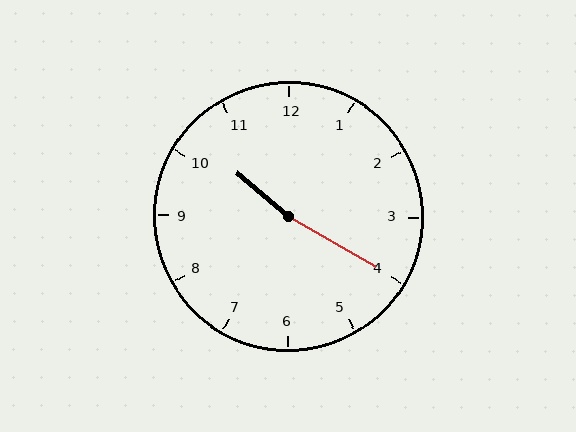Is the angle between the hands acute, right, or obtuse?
It is obtuse.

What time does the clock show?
10:20.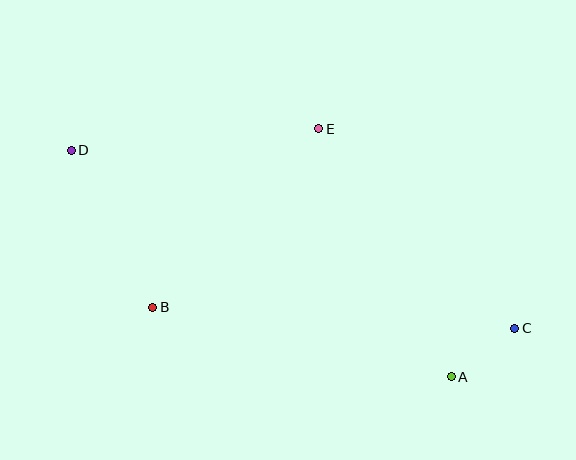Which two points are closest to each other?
Points A and C are closest to each other.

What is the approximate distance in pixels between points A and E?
The distance between A and E is approximately 281 pixels.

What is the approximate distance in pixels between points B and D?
The distance between B and D is approximately 177 pixels.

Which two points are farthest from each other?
Points C and D are farthest from each other.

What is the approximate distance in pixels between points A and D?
The distance between A and D is approximately 443 pixels.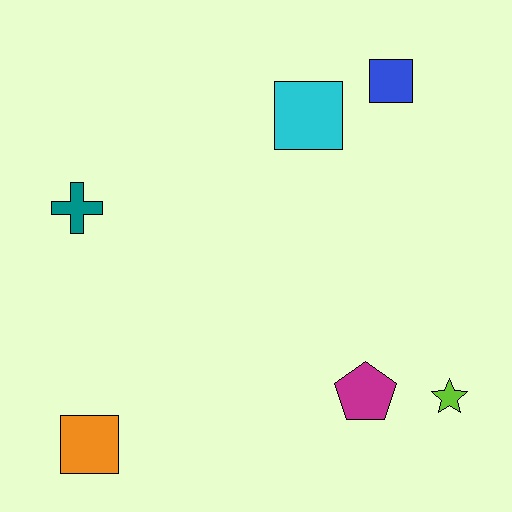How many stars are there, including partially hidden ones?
There is 1 star.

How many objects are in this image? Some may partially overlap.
There are 6 objects.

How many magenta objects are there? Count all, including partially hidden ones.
There is 1 magenta object.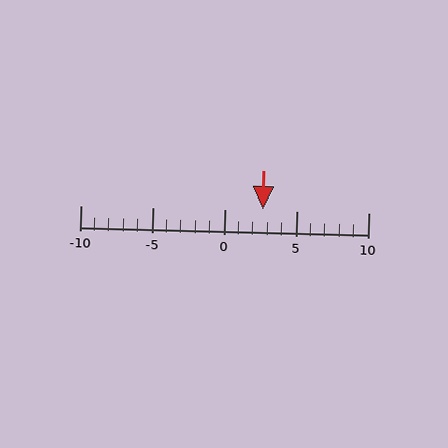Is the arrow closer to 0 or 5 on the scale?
The arrow is closer to 5.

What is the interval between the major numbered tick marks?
The major tick marks are spaced 5 units apart.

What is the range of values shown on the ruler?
The ruler shows values from -10 to 10.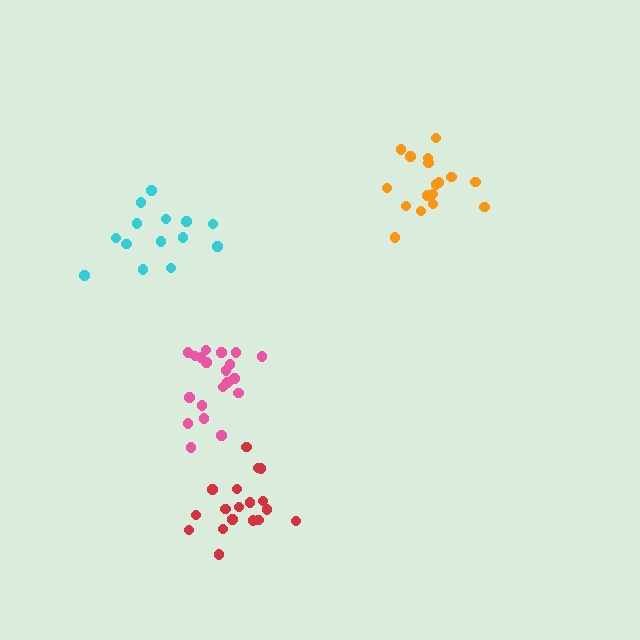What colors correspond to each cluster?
The clusters are colored: orange, cyan, pink, red.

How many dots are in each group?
Group 1: 17 dots, Group 2: 14 dots, Group 3: 20 dots, Group 4: 18 dots (69 total).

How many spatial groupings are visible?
There are 4 spatial groupings.